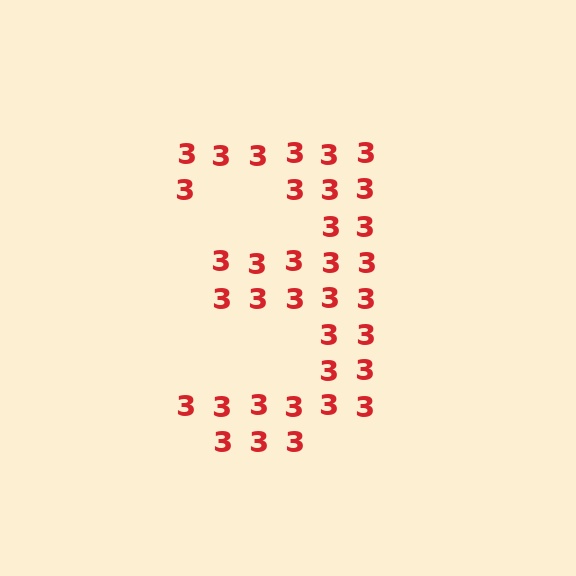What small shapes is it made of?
It is made of small digit 3's.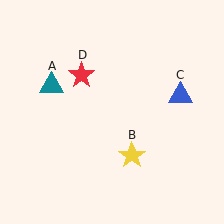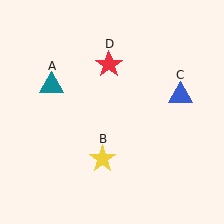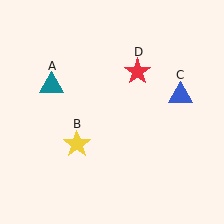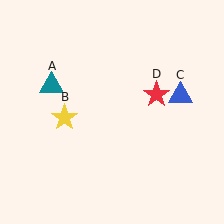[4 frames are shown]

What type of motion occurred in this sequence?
The yellow star (object B), red star (object D) rotated clockwise around the center of the scene.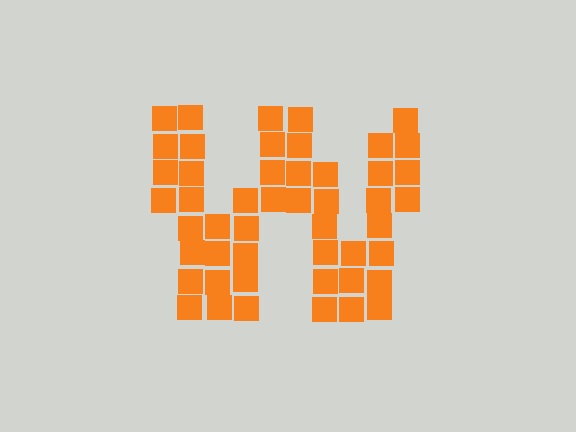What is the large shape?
The large shape is the letter W.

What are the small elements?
The small elements are squares.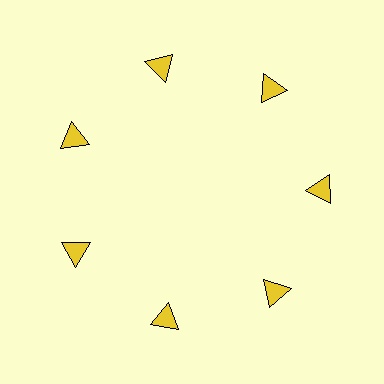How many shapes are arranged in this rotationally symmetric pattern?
There are 7 shapes, arranged in 7 groups of 1.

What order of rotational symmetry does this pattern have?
This pattern has 7-fold rotational symmetry.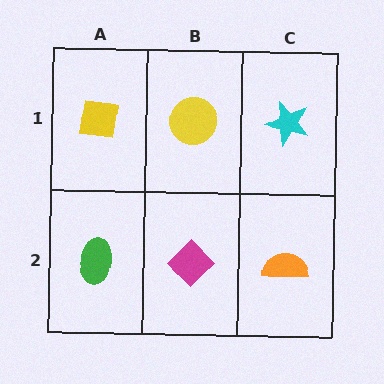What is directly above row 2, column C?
A cyan star.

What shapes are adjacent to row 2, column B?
A yellow circle (row 1, column B), a green ellipse (row 2, column A), an orange semicircle (row 2, column C).